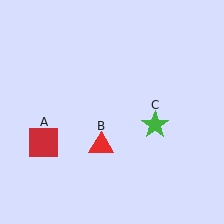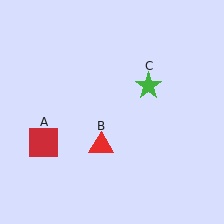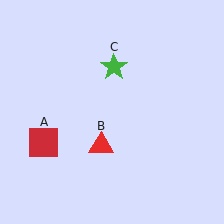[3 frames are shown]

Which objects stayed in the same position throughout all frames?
Red square (object A) and red triangle (object B) remained stationary.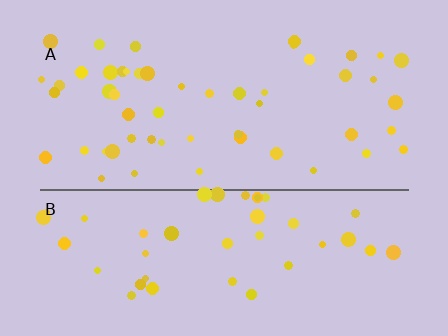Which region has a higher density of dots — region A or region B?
A (the top).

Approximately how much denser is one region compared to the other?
Approximately 1.2× — region A over region B.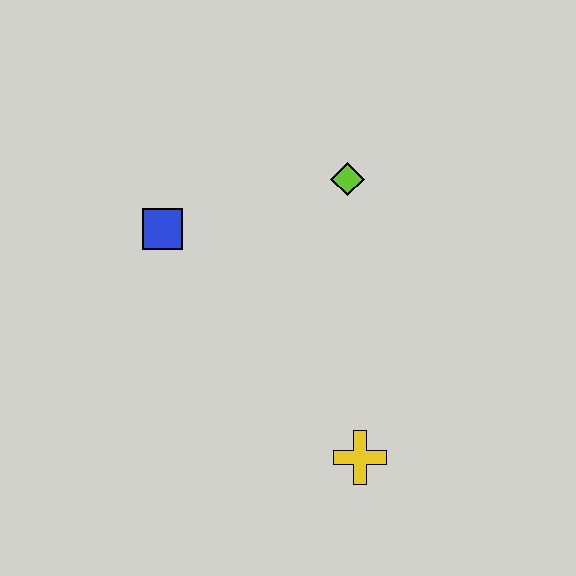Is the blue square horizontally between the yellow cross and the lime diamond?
No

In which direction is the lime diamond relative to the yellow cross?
The lime diamond is above the yellow cross.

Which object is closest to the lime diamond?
The blue square is closest to the lime diamond.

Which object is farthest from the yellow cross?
The blue square is farthest from the yellow cross.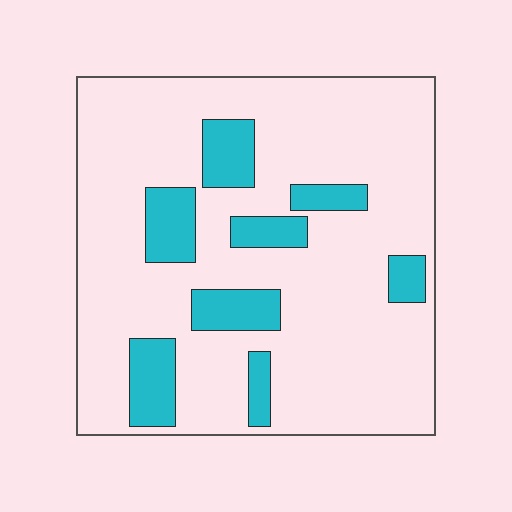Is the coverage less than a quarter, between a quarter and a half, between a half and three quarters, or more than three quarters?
Less than a quarter.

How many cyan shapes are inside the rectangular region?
8.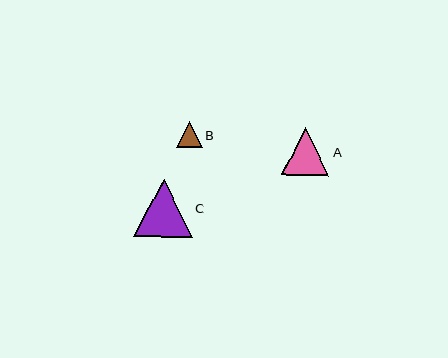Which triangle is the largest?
Triangle C is the largest with a size of approximately 58 pixels.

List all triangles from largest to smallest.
From largest to smallest: C, A, B.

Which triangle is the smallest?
Triangle B is the smallest with a size of approximately 26 pixels.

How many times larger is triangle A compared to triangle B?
Triangle A is approximately 1.8 times the size of triangle B.